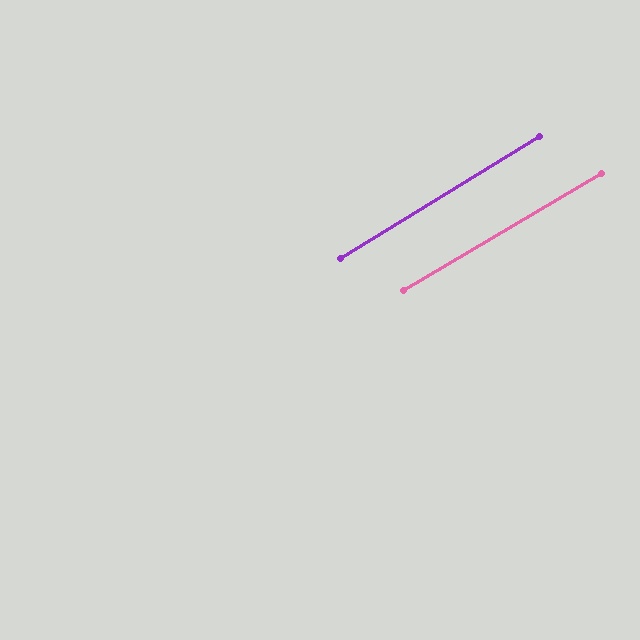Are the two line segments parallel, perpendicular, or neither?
Parallel — their directions differ by only 0.9°.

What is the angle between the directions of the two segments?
Approximately 1 degree.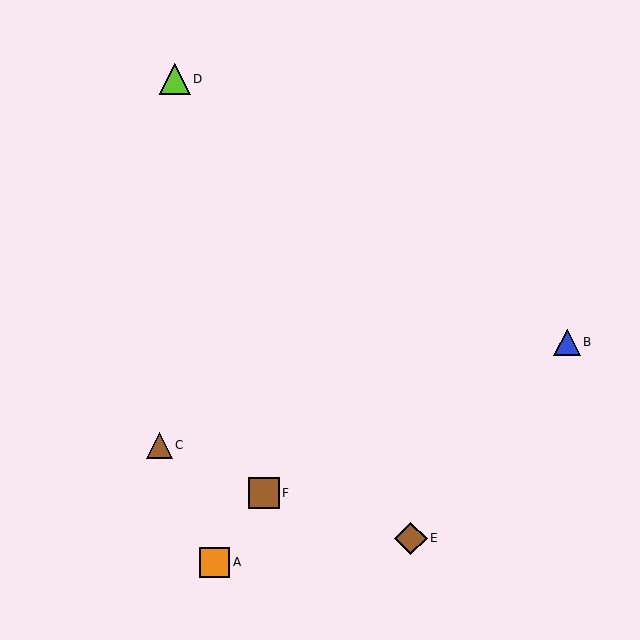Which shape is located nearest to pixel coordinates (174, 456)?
The brown triangle (labeled C) at (159, 445) is nearest to that location.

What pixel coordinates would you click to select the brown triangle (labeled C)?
Click at (159, 445) to select the brown triangle C.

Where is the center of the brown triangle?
The center of the brown triangle is at (159, 445).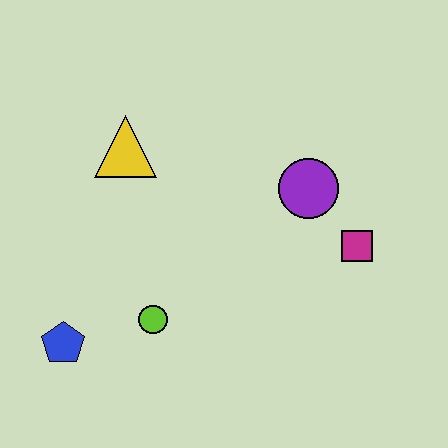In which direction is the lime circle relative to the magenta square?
The lime circle is to the left of the magenta square.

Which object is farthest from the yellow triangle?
The magenta square is farthest from the yellow triangle.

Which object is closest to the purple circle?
The magenta square is closest to the purple circle.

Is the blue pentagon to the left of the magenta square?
Yes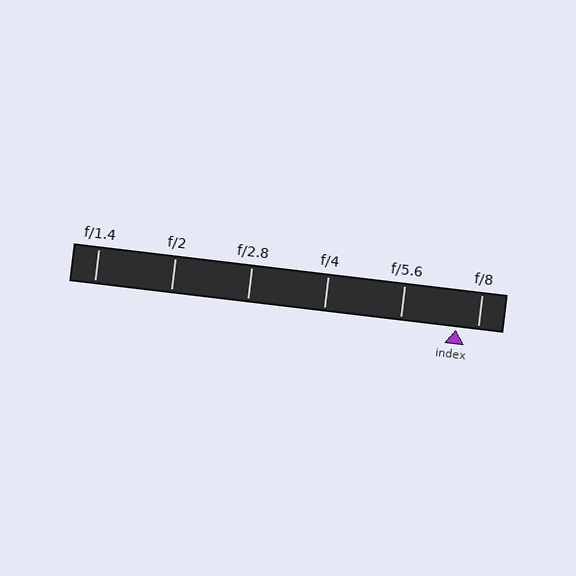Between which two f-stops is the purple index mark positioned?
The index mark is between f/5.6 and f/8.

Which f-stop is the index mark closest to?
The index mark is closest to f/8.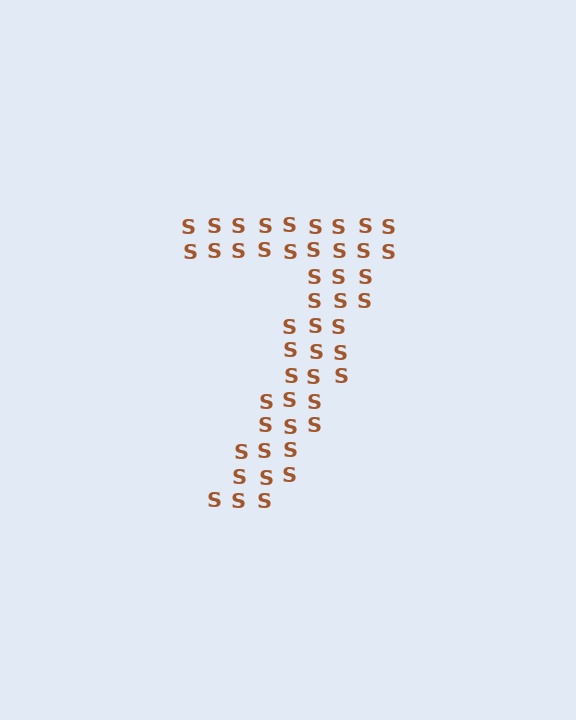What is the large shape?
The large shape is the digit 7.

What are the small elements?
The small elements are letter S's.